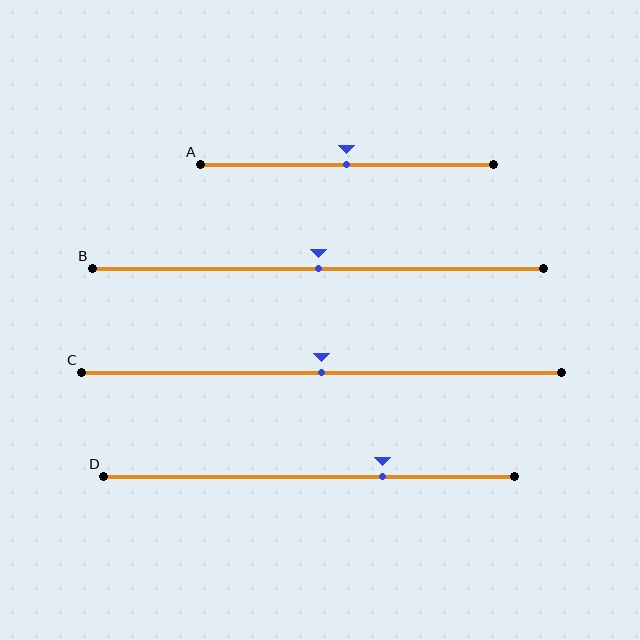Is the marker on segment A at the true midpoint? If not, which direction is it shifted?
Yes, the marker on segment A is at the true midpoint.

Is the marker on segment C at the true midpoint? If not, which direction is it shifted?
Yes, the marker on segment C is at the true midpoint.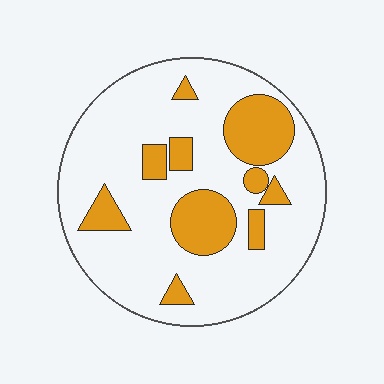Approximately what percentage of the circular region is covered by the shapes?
Approximately 25%.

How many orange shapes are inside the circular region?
10.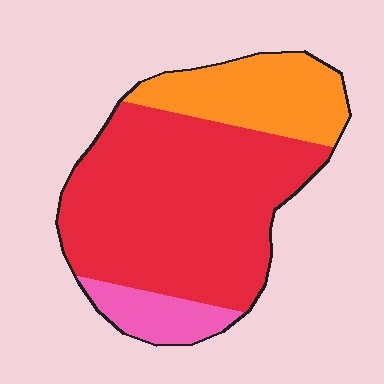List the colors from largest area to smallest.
From largest to smallest: red, orange, pink.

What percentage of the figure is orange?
Orange takes up between a sixth and a third of the figure.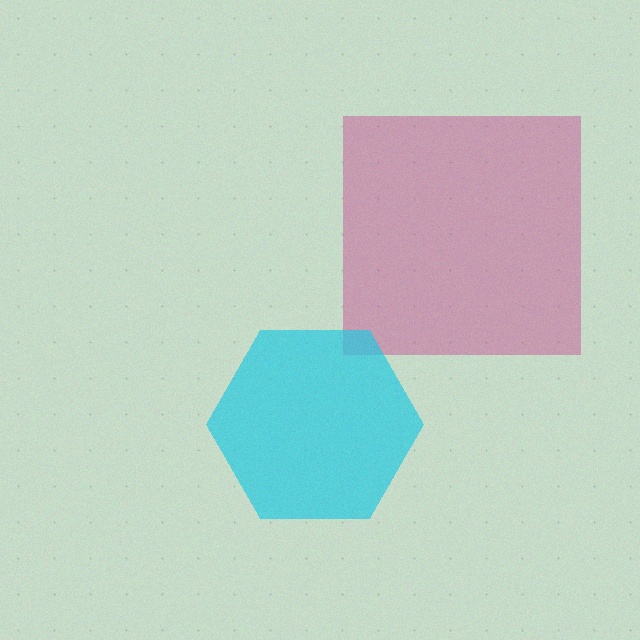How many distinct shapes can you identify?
There are 2 distinct shapes: a magenta square, a cyan hexagon.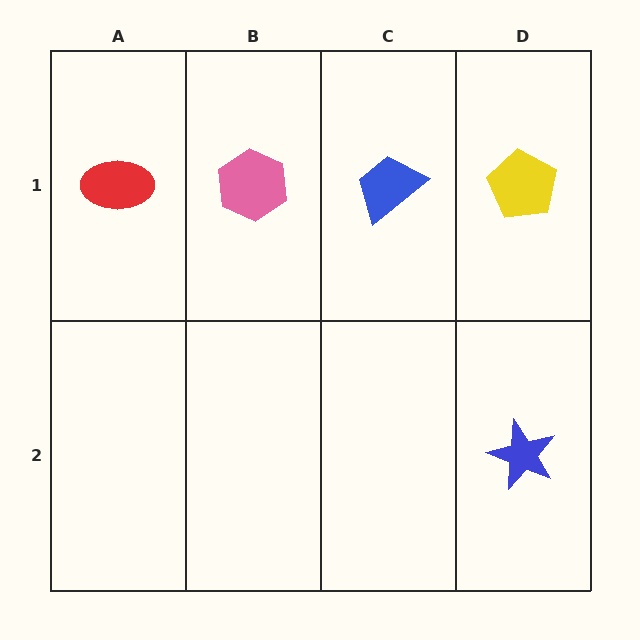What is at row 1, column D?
A yellow pentagon.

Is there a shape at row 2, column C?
No, that cell is empty.